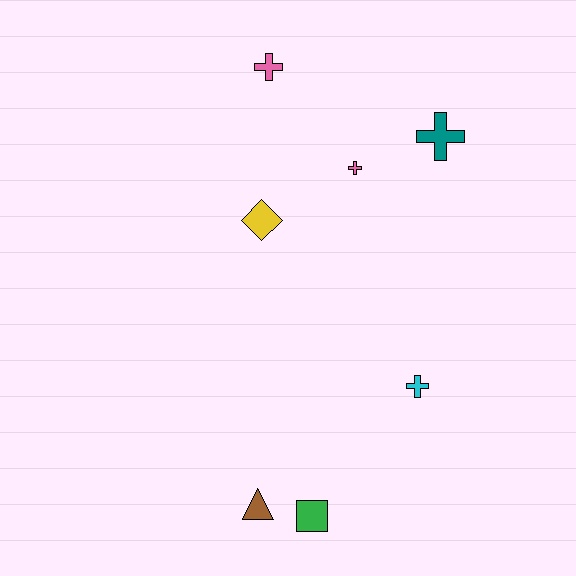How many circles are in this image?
There are no circles.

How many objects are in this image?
There are 7 objects.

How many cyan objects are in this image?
There is 1 cyan object.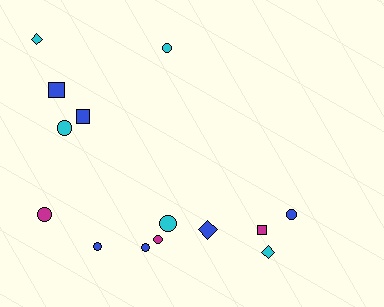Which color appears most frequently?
Blue, with 6 objects.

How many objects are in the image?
There are 14 objects.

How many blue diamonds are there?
There is 1 blue diamond.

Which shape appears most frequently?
Circle, with 8 objects.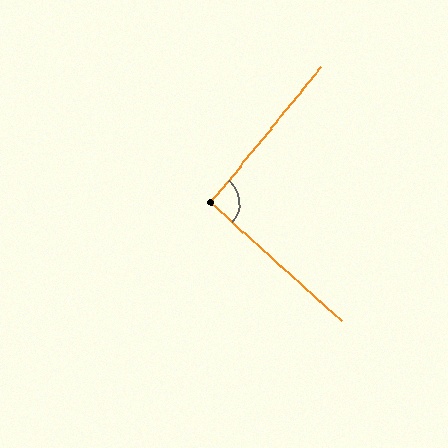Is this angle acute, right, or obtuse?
It is approximately a right angle.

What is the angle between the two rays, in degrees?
Approximately 93 degrees.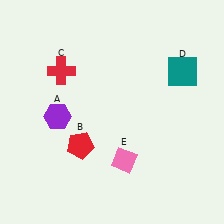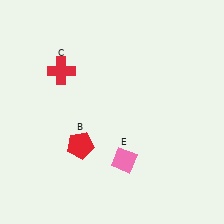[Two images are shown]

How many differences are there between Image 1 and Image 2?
There are 2 differences between the two images.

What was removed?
The teal square (D), the purple hexagon (A) were removed in Image 2.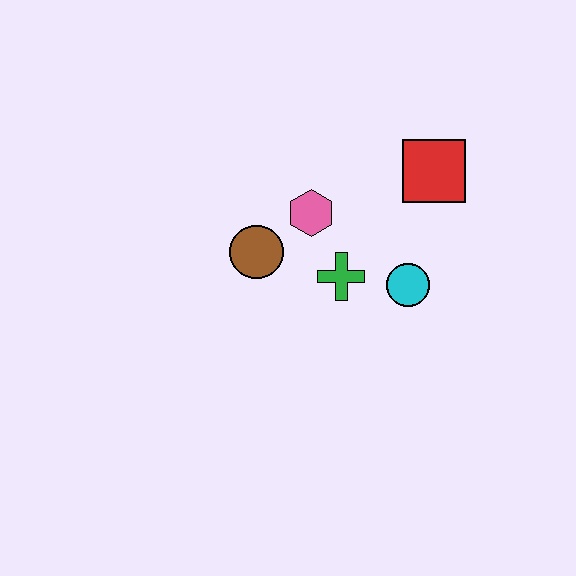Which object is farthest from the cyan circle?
The brown circle is farthest from the cyan circle.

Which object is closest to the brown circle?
The pink hexagon is closest to the brown circle.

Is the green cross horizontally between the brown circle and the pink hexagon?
No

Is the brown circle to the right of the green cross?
No